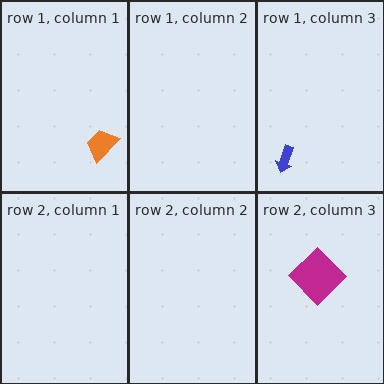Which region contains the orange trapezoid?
The row 1, column 1 region.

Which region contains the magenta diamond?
The row 2, column 3 region.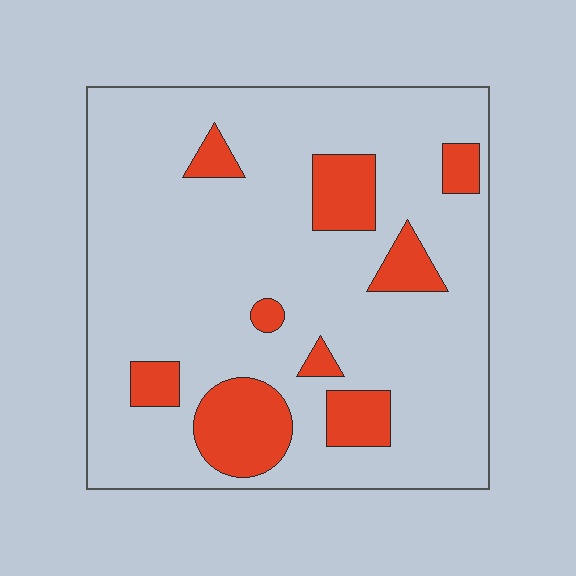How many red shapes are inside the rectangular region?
9.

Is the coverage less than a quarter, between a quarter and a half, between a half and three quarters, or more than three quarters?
Less than a quarter.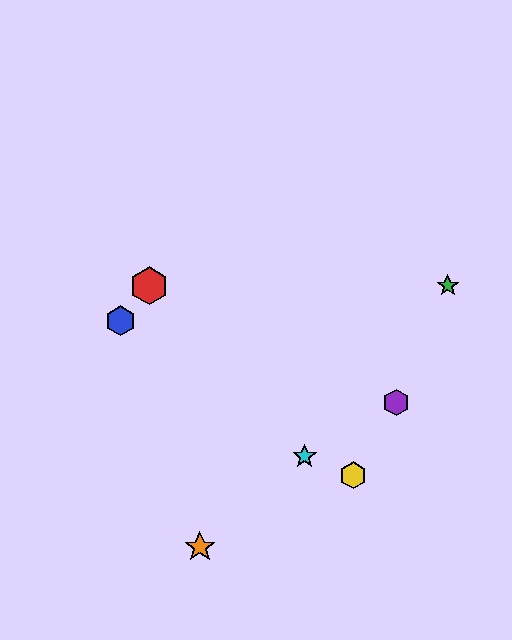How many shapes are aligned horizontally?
2 shapes (the red hexagon, the green star) are aligned horizontally.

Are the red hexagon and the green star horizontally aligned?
Yes, both are at y≈286.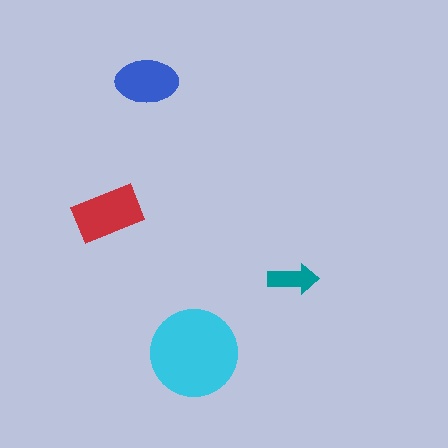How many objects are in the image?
There are 4 objects in the image.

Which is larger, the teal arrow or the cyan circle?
The cyan circle.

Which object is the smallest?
The teal arrow.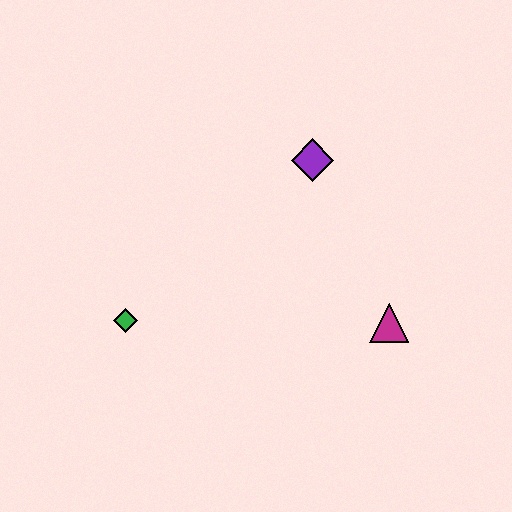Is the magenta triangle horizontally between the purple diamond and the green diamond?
No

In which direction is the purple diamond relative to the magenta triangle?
The purple diamond is above the magenta triangle.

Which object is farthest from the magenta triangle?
The green diamond is farthest from the magenta triangle.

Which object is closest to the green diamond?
The purple diamond is closest to the green diamond.